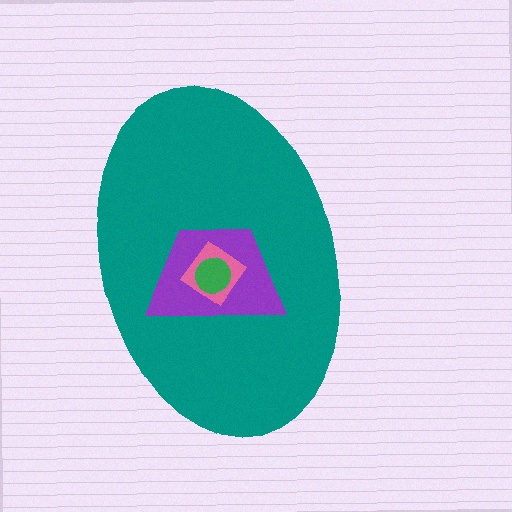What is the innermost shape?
The green circle.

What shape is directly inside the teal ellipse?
The purple trapezoid.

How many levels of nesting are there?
4.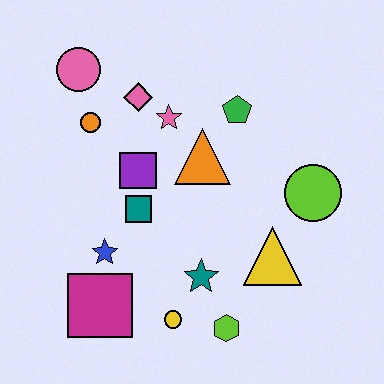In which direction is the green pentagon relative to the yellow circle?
The green pentagon is above the yellow circle.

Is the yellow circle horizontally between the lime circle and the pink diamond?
Yes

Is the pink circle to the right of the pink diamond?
No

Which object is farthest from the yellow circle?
The pink circle is farthest from the yellow circle.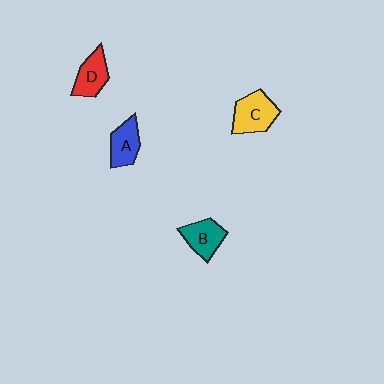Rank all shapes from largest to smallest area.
From largest to smallest: C (yellow), B (teal), D (red), A (blue).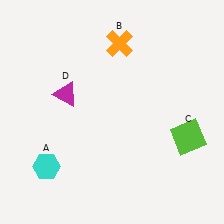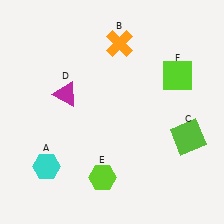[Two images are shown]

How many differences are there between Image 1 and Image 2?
There are 2 differences between the two images.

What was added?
A lime hexagon (E), a lime square (F) were added in Image 2.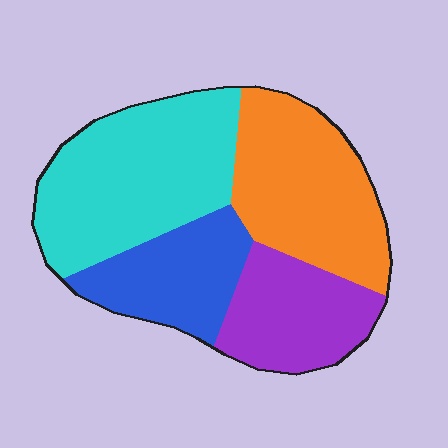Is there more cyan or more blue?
Cyan.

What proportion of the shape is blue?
Blue takes up less than a quarter of the shape.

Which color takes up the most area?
Cyan, at roughly 35%.